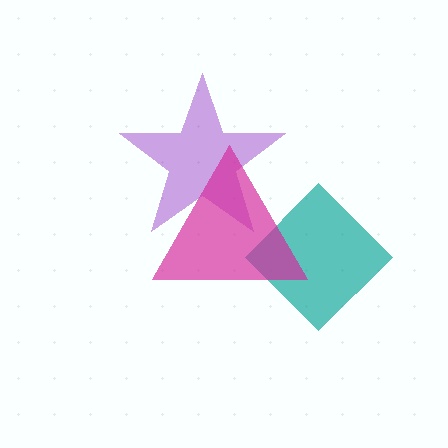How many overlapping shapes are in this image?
There are 3 overlapping shapes in the image.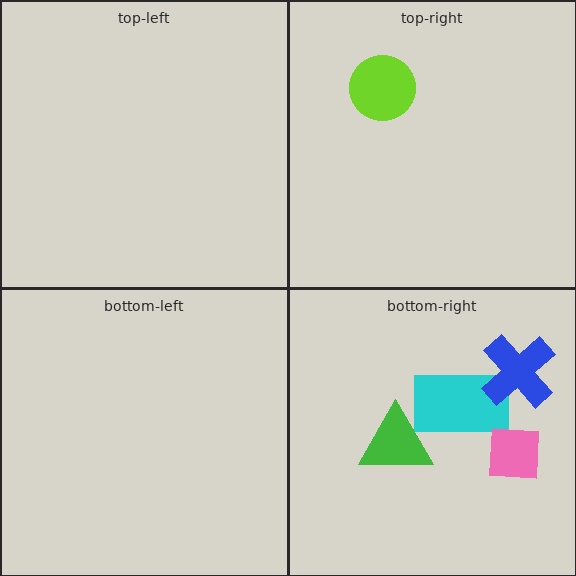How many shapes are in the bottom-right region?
4.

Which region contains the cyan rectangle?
The bottom-right region.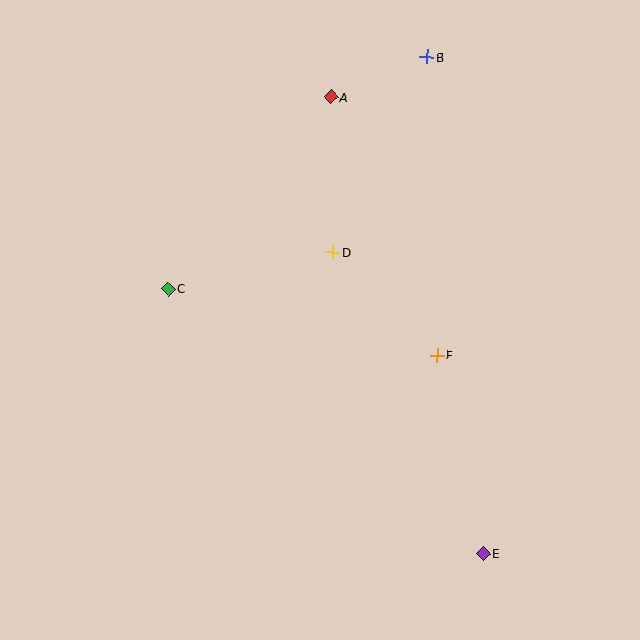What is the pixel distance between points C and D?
The distance between C and D is 168 pixels.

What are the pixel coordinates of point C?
Point C is at (169, 289).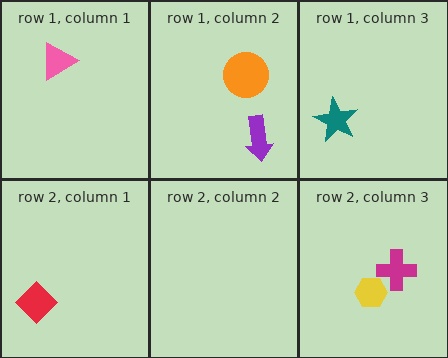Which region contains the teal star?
The row 1, column 3 region.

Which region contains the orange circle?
The row 1, column 2 region.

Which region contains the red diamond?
The row 2, column 1 region.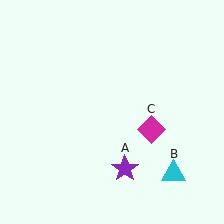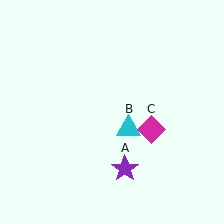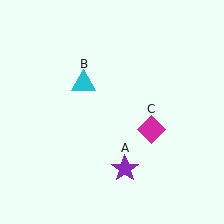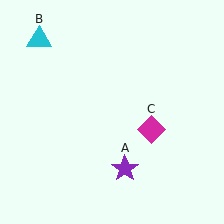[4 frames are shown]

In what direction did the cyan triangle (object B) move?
The cyan triangle (object B) moved up and to the left.